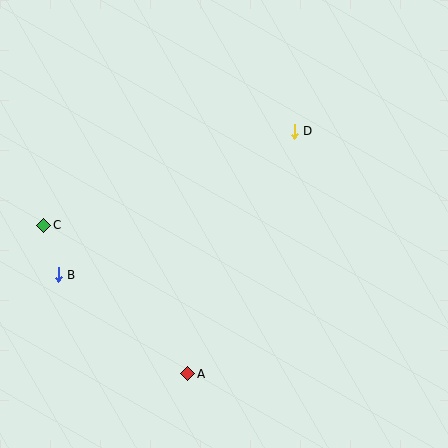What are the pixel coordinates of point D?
Point D is at (294, 131).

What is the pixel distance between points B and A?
The distance between B and A is 163 pixels.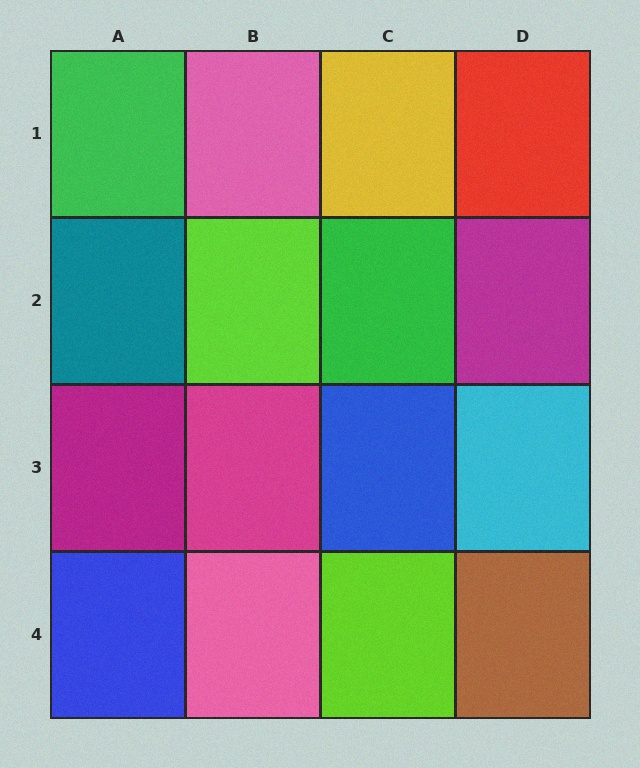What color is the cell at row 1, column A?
Green.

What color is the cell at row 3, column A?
Magenta.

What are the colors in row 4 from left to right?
Blue, pink, lime, brown.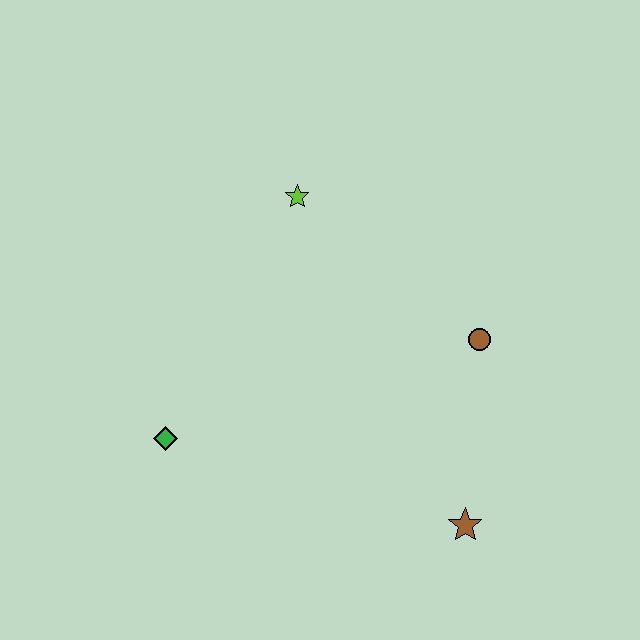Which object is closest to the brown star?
The brown circle is closest to the brown star.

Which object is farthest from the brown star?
The lime star is farthest from the brown star.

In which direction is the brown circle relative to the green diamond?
The brown circle is to the right of the green diamond.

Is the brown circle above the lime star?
No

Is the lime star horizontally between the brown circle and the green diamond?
Yes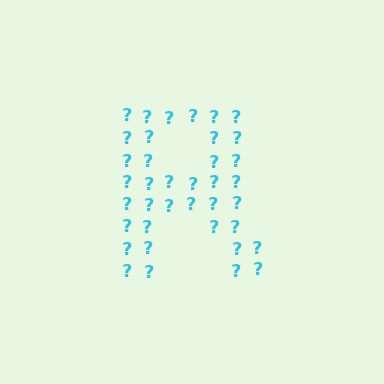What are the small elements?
The small elements are question marks.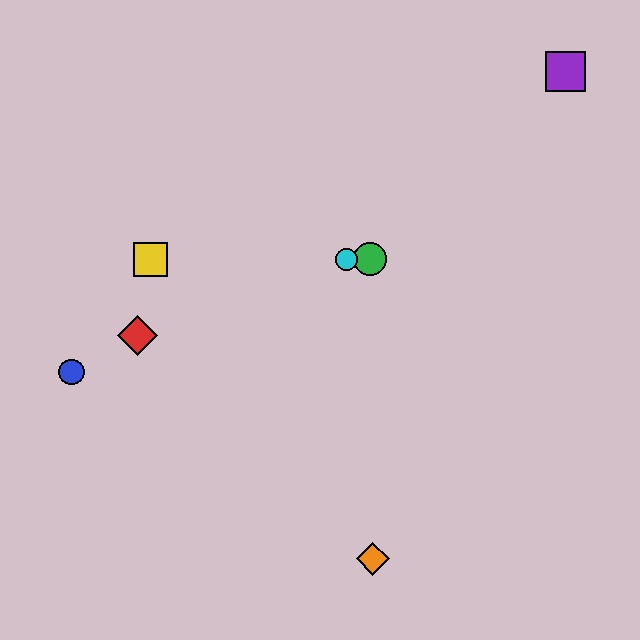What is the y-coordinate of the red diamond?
The red diamond is at y≈336.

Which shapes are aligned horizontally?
The green circle, the yellow square, the cyan circle are aligned horizontally.